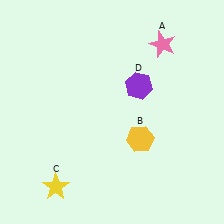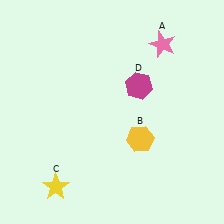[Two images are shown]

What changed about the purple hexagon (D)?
In Image 1, D is purple. In Image 2, it changed to magenta.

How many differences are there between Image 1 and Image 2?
There is 1 difference between the two images.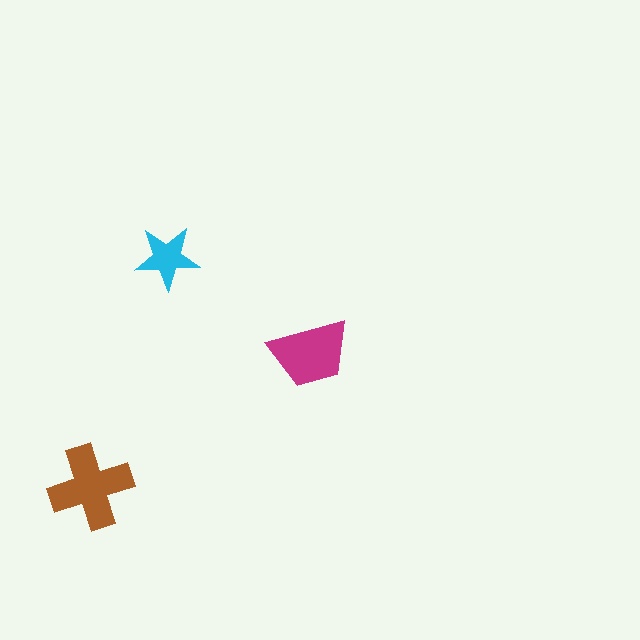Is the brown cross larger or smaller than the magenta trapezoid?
Larger.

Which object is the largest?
The brown cross.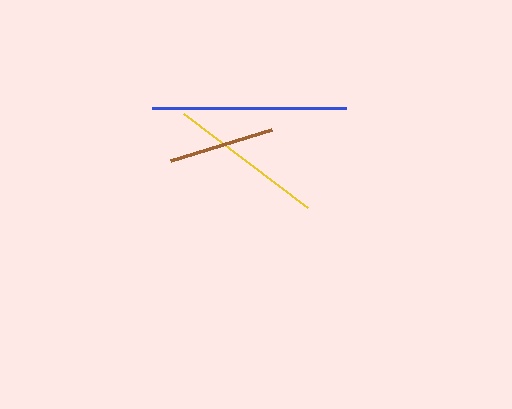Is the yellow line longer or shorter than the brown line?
The yellow line is longer than the brown line.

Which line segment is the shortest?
The brown line is the shortest at approximately 105 pixels.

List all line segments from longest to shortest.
From longest to shortest: blue, yellow, brown.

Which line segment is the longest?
The blue line is the longest at approximately 195 pixels.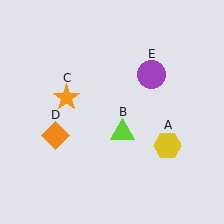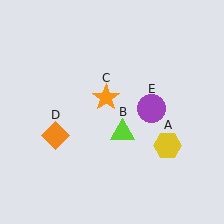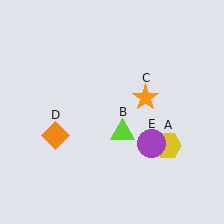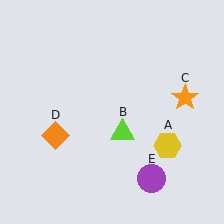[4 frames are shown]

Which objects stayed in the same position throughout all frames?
Yellow hexagon (object A) and lime triangle (object B) and orange diamond (object D) remained stationary.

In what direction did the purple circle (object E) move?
The purple circle (object E) moved down.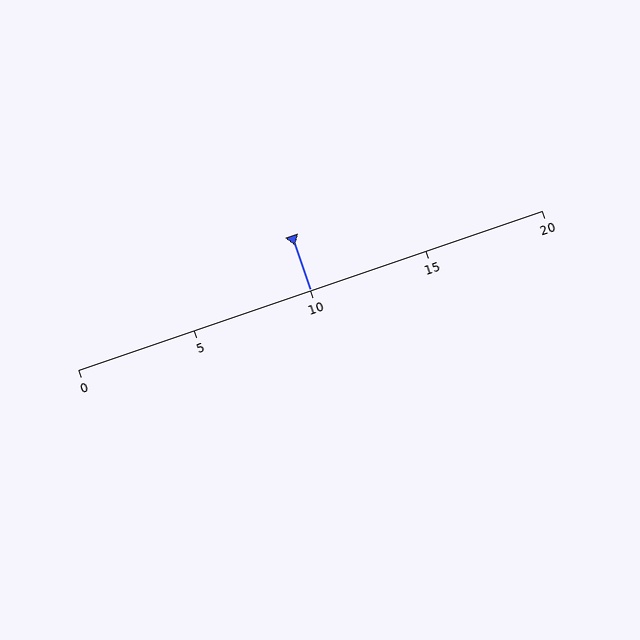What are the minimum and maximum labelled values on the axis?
The axis runs from 0 to 20.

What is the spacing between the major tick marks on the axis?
The major ticks are spaced 5 apart.